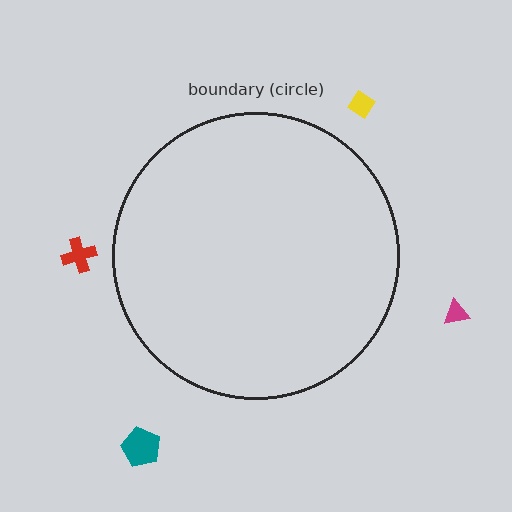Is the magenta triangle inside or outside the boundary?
Outside.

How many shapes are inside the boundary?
0 inside, 4 outside.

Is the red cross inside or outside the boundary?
Outside.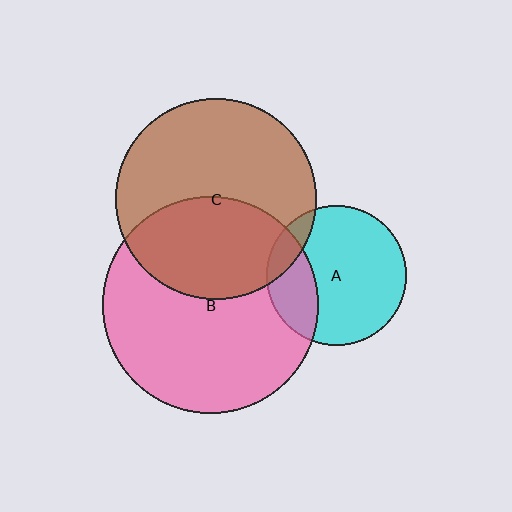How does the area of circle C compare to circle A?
Approximately 2.0 times.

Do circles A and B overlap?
Yes.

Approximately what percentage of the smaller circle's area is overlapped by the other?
Approximately 25%.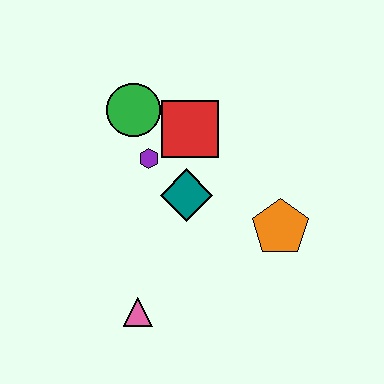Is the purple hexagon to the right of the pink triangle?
Yes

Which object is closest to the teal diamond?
The purple hexagon is closest to the teal diamond.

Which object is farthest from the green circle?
The pink triangle is farthest from the green circle.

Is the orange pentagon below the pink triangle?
No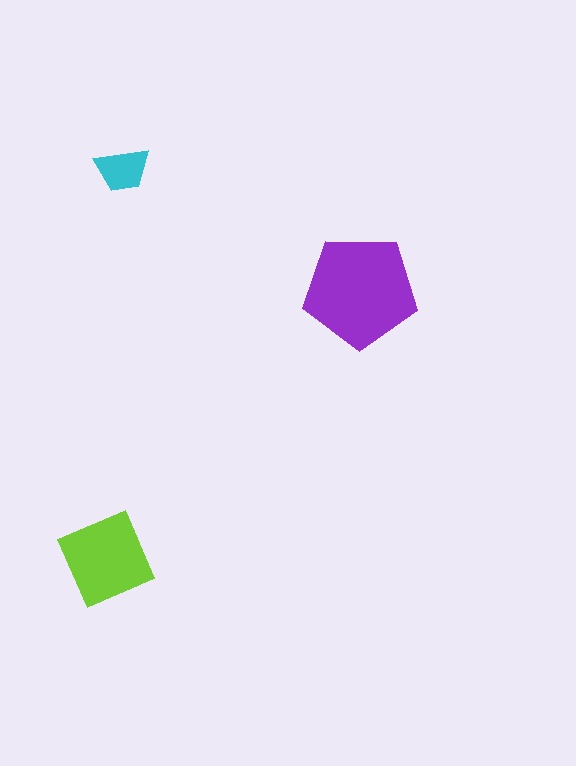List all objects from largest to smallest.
The purple pentagon, the lime diamond, the cyan trapezoid.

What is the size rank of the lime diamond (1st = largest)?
2nd.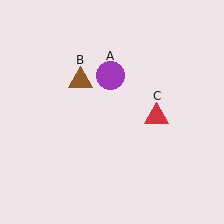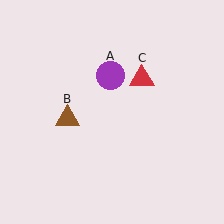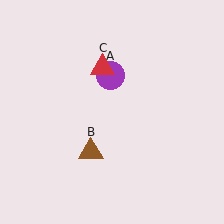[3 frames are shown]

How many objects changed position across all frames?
2 objects changed position: brown triangle (object B), red triangle (object C).